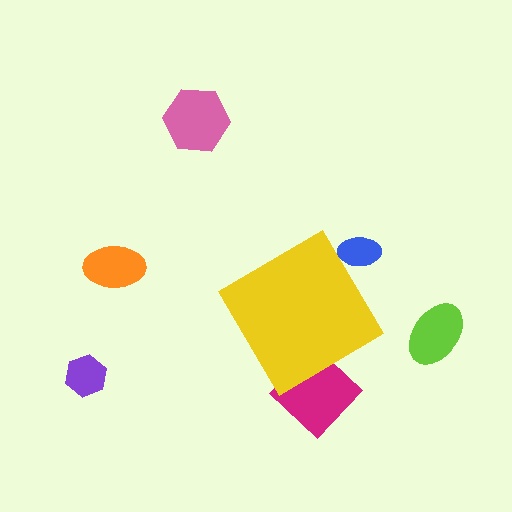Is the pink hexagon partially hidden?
No, the pink hexagon is fully visible.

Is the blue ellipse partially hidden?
Yes, the blue ellipse is partially hidden behind the yellow diamond.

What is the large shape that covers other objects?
A yellow diamond.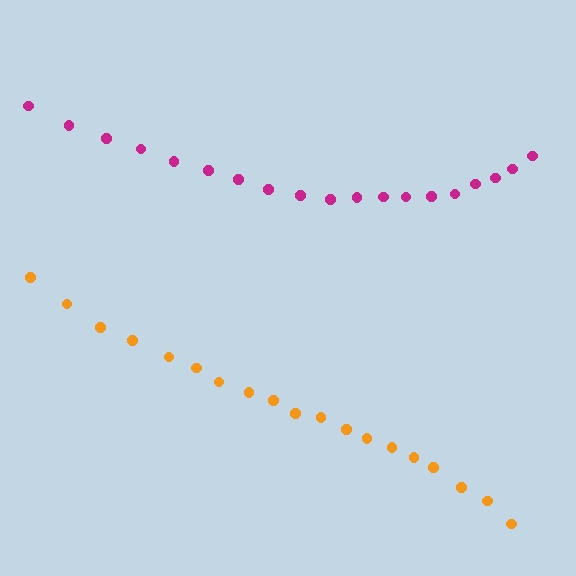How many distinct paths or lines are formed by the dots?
There are 2 distinct paths.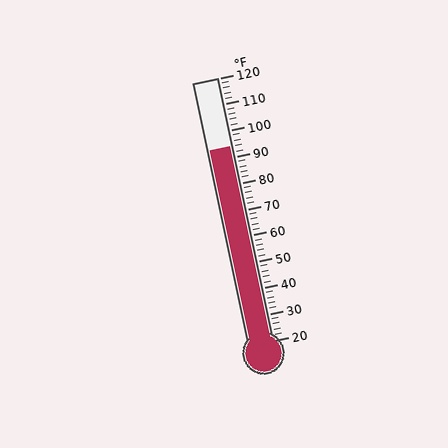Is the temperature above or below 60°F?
The temperature is above 60°F.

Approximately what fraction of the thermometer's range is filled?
The thermometer is filled to approximately 75% of its range.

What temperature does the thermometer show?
The thermometer shows approximately 94°F.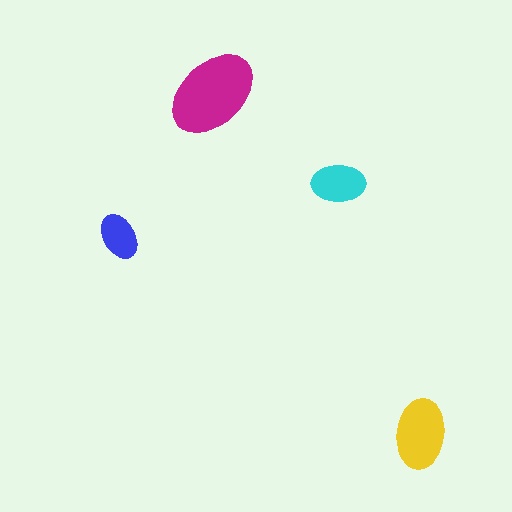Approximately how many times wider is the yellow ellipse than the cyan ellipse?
About 1.5 times wider.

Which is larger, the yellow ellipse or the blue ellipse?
The yellow one.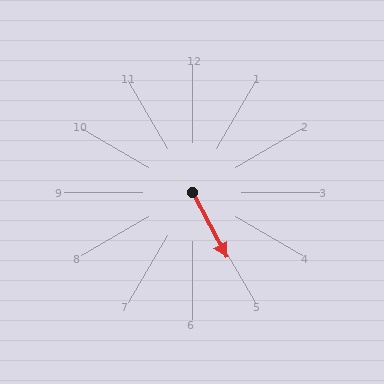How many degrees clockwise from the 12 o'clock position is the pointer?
Approximately 152 degrees.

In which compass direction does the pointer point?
Southeast.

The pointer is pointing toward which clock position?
Roughly 5 o'clock.